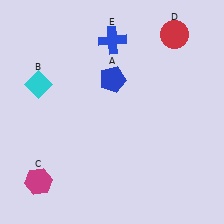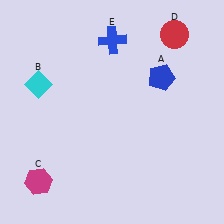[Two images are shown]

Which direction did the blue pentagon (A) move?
The blue pentagon (A) moved right.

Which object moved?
The blue pentagon (A) moved right.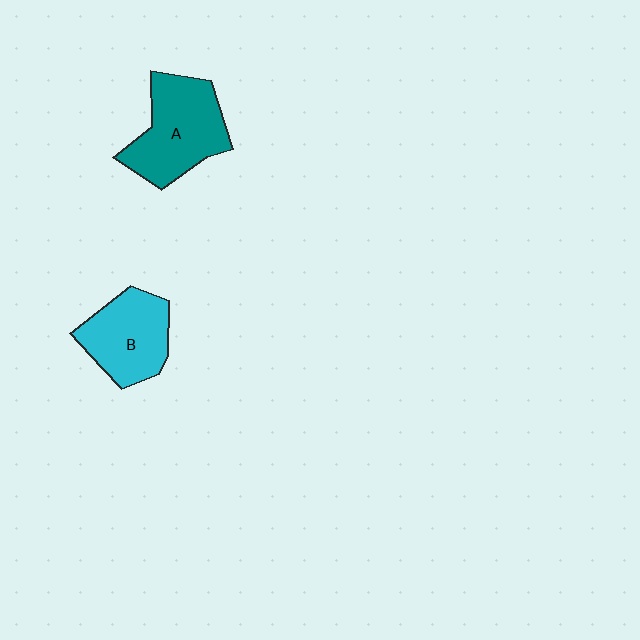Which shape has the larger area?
Shape A (teal).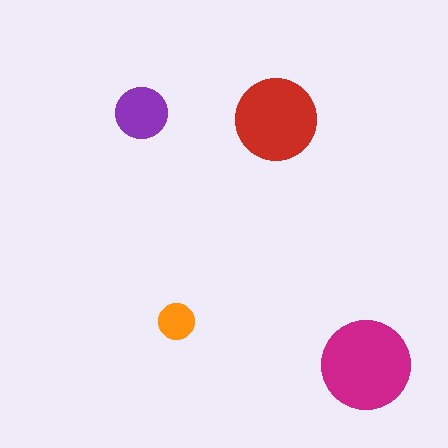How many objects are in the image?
There are 4 objects in the image.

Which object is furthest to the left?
The purple circle is leftmost.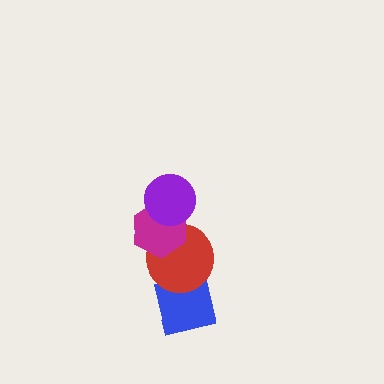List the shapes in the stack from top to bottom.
From top to bottom: the purple circle, the magenta hexagon, the red circle, the blue square.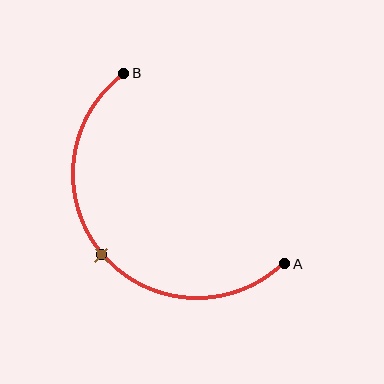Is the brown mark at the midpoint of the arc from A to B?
Yes. The brown mark lies on the arc at equal arc-length from both A and B — it is the arc midpoint.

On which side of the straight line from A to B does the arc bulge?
The arc bulges below and to the left of the straight line connecting A and B.